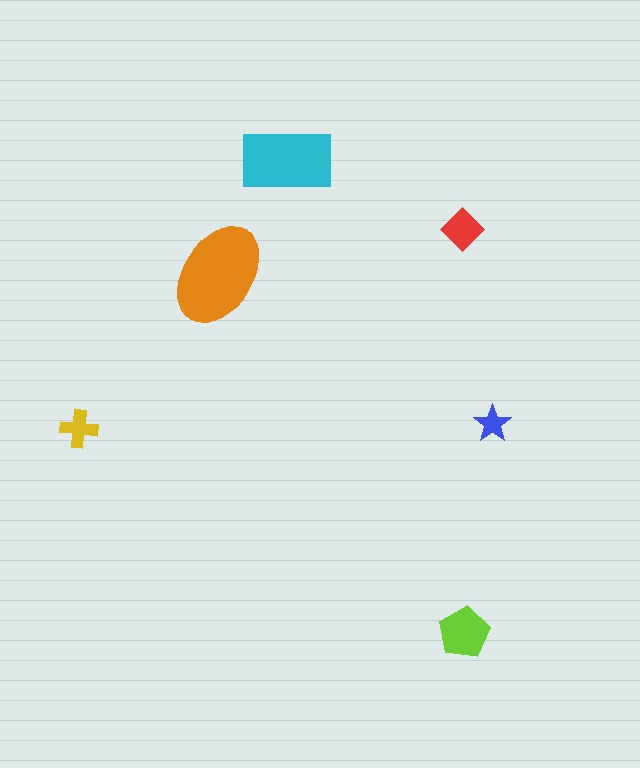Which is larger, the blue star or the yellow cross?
The yellow cross.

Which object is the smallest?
The blue star.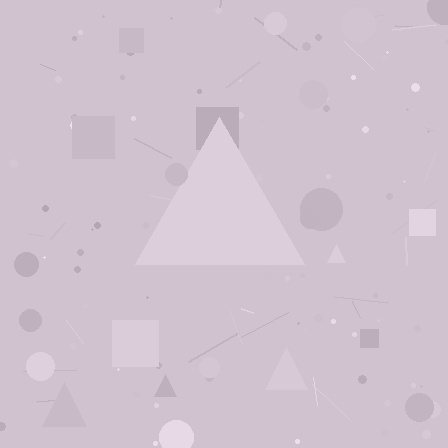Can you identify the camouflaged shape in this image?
The camouflaged shape is a triangle.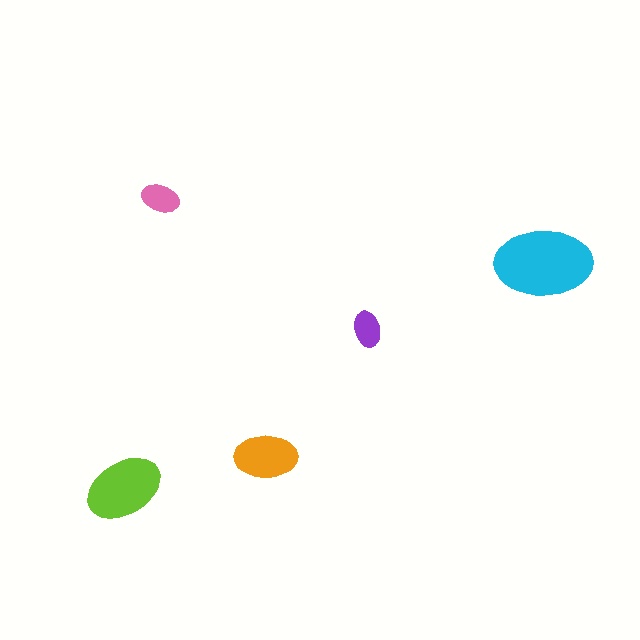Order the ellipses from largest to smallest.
the cyan one, the lime one, the orange one, the pink one, the purple one.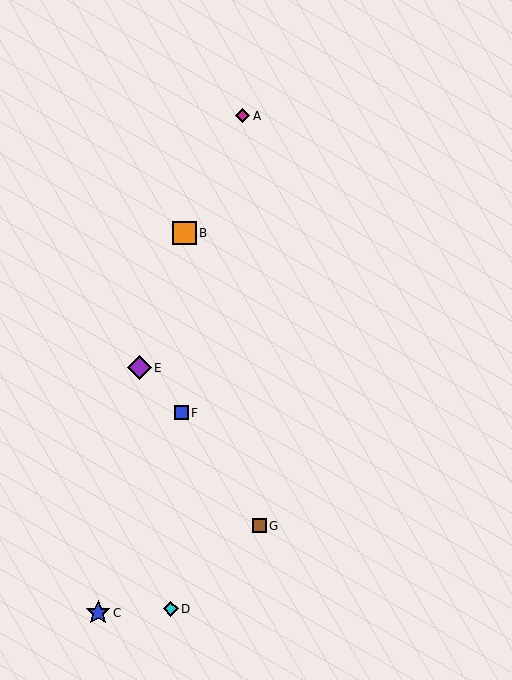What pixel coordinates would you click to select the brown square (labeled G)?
Click at (259, 526) to select the brown square G.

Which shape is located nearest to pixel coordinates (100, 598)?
The blue star (labeled C) at (98, 613) is nearest to that location.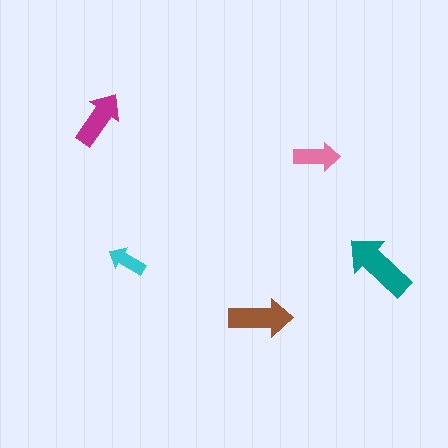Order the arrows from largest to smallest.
the teal one, the brown one, the magenta one, the pink one, the cyan one.